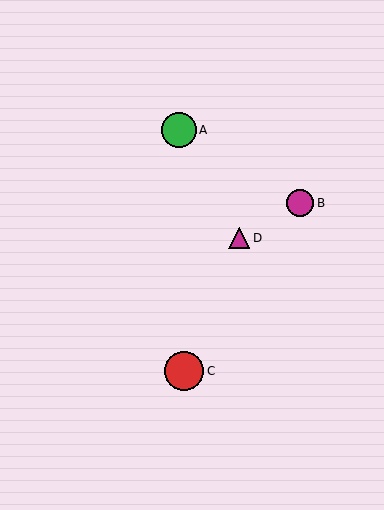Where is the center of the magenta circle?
The center of the magenta circle is at (300, 203).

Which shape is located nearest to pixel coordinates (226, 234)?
The magenta triangle (labeled D) at (239, 238) is nearest to that location.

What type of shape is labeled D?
Shape D is a magenta triangle.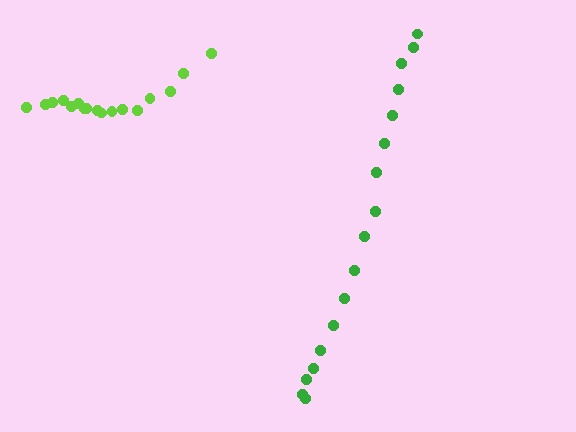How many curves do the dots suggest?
There are 2 distinct paths.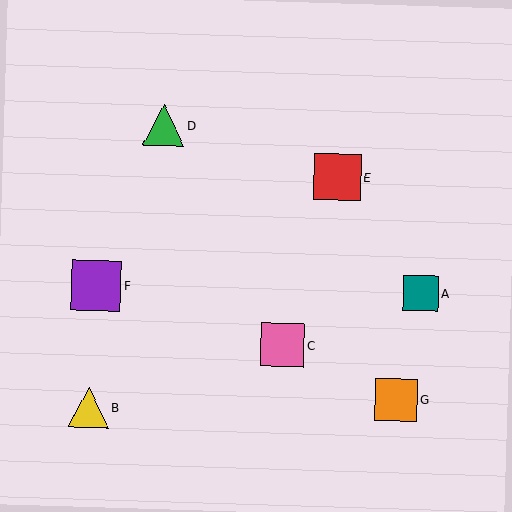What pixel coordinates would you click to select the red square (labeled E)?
Click at (337, 177) to select the red square E.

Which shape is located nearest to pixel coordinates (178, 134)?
The green triangle (labeled D) at (164, 125) is nearest to that location.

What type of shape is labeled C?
Shape C is a pink square.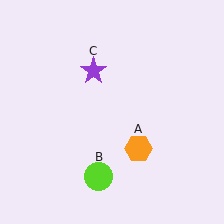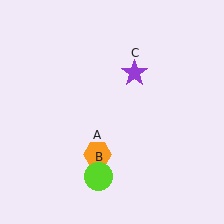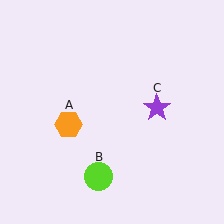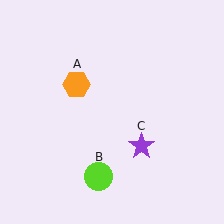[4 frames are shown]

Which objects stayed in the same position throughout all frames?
Lime circle (object B) remained stationary.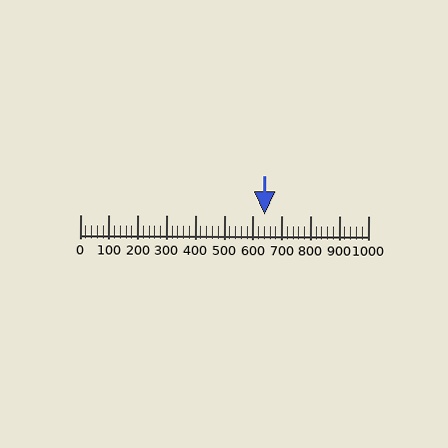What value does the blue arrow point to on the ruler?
The blue arrow points to approximately 642.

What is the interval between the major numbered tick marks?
The major tick marks are spaced 100 units apart.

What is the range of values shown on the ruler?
The ruler shows values from 0 to 1000.